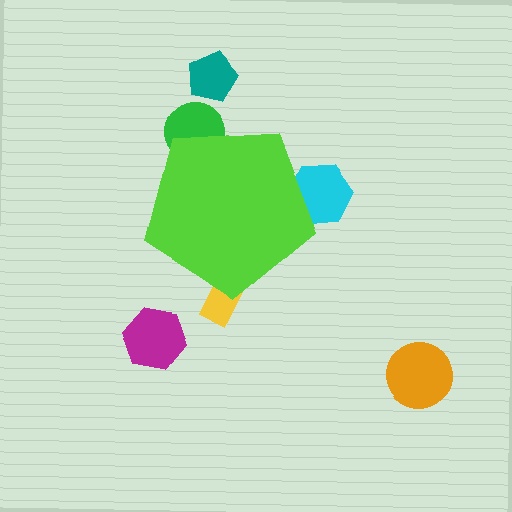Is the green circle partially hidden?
Yes, the green circle is partially hidden behind the lime pentagon.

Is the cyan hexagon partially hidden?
Yes, the cyan hexagon is partially hidden behind the lime pentagon.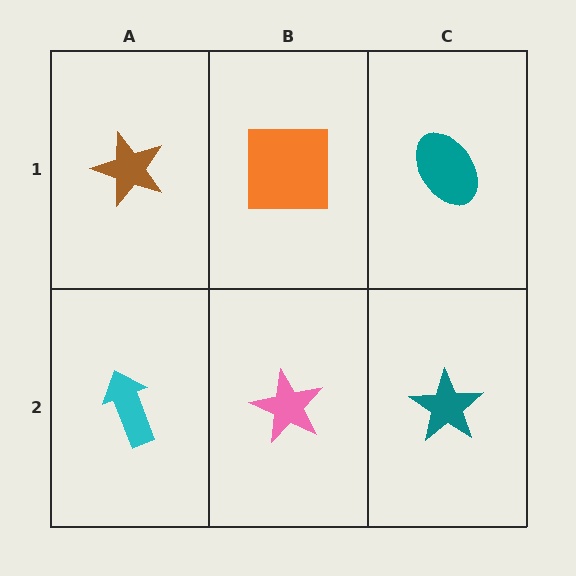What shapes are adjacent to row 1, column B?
A pink star (row 2, column B), a brown star (row 1, column A), a teal ellipse (row 1, column C).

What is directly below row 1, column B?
A pink star.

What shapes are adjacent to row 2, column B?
An orange square (row 1, column B), a cyan arrow (row 2, column A), a teal star (row 2, column C).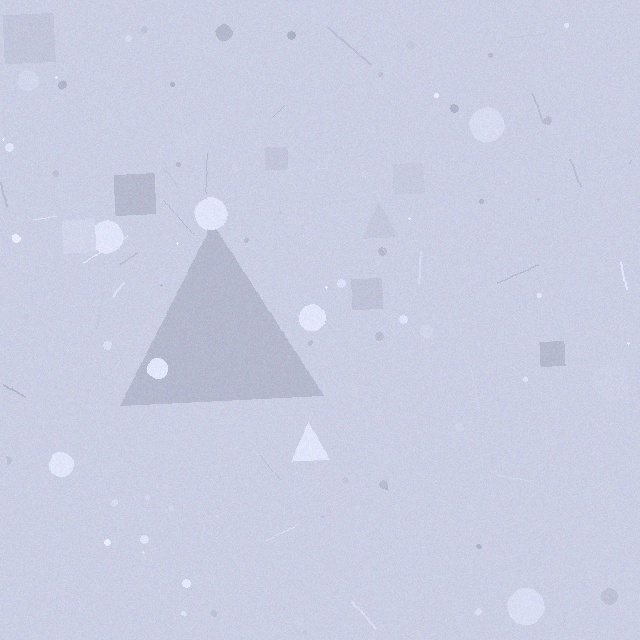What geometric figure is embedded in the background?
A triangle is embedded in the background.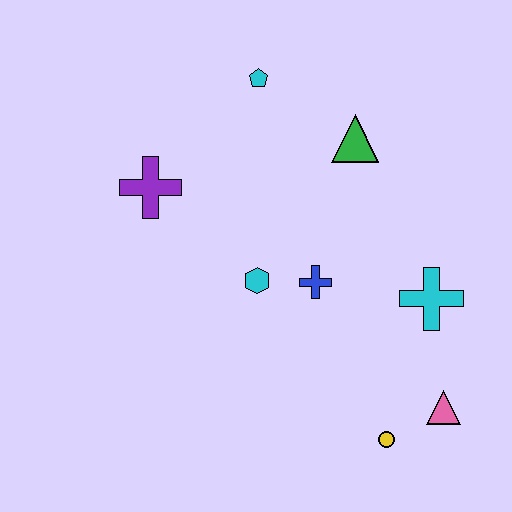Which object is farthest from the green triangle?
The yellow circle is farthest from the green triangle.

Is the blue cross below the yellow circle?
No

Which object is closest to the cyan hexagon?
The blue cross is closest to the cyan hexagon.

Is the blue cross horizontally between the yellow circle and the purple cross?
Yes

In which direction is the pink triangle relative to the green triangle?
The pink triangle is below the green triangle.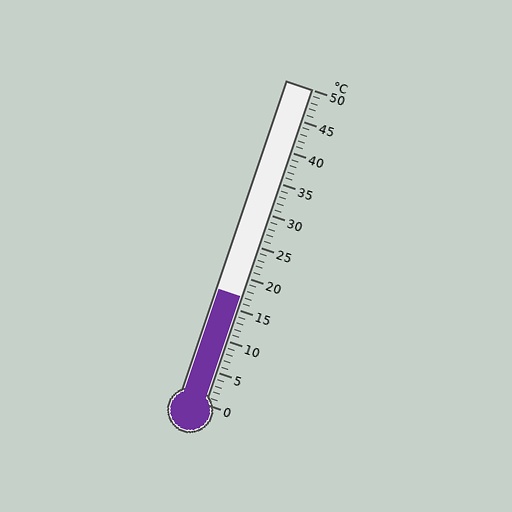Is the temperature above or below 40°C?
The temperature is below 40°C.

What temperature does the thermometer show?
The thermometer shows approximately 17°C.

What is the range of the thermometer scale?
The thermometer scale ranges from 0°C to 50°C.